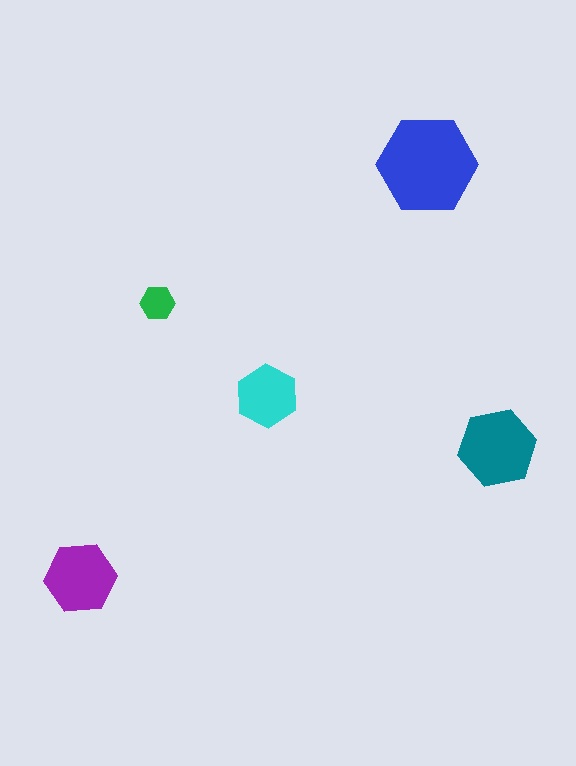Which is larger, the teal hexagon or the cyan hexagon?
The teal one.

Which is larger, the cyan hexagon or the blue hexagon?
The blue one.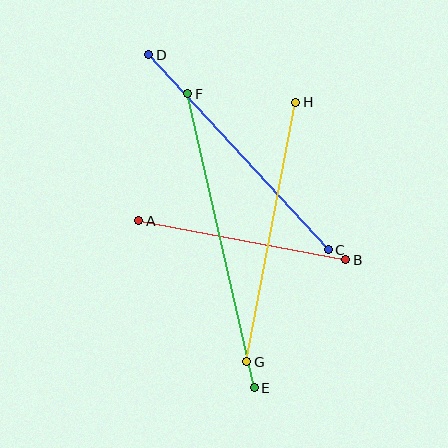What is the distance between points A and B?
The distance is approximately 211 pixels.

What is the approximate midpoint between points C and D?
The midpoint is at approximately (238, 152) pixels.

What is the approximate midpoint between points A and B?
The midpoint is at approximately (242, 240) pixels.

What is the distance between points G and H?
The distance is approximately 264 pixels.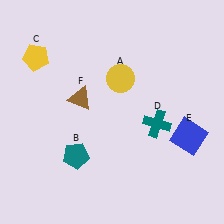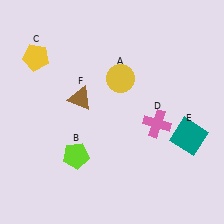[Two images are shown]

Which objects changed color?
B changed from teal to lime. D changed from teal to pink. E changed from blue to teal.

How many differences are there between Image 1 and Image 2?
There are 3 differences between the two images.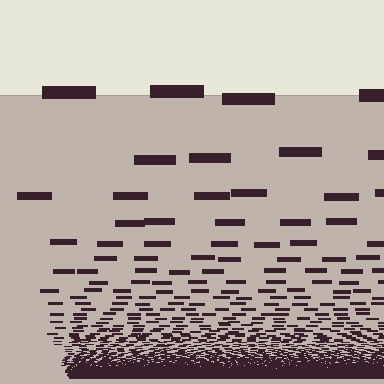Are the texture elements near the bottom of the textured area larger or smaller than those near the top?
Smaller. The gradient is inverted — elements near the bottom are smaller and denser.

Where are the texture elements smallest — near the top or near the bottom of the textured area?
Near the bottom.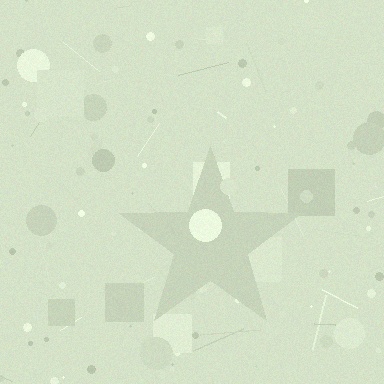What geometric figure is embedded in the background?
A star is embedded in the background.